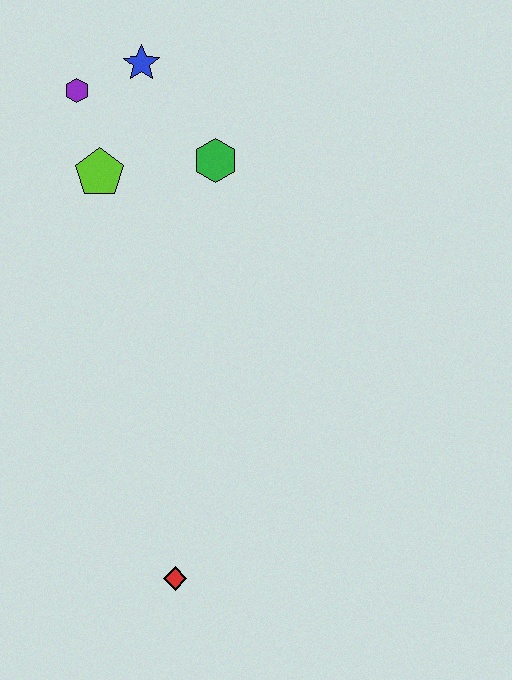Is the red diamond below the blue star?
Yes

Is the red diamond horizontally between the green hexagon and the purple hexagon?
Yes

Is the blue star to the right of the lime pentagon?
Yes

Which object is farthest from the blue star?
The red diamond is farthest from the blue star.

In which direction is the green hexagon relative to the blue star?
The green hexagon is below the blue star.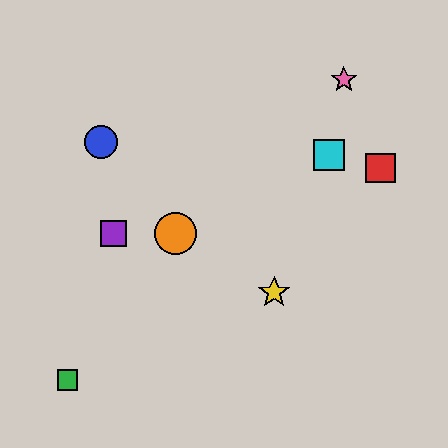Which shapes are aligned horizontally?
The purple square, the orange circle are aligned horizontally.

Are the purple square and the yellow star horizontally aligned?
No, the purple square is at y≈233 and the yellow star is at y≈292.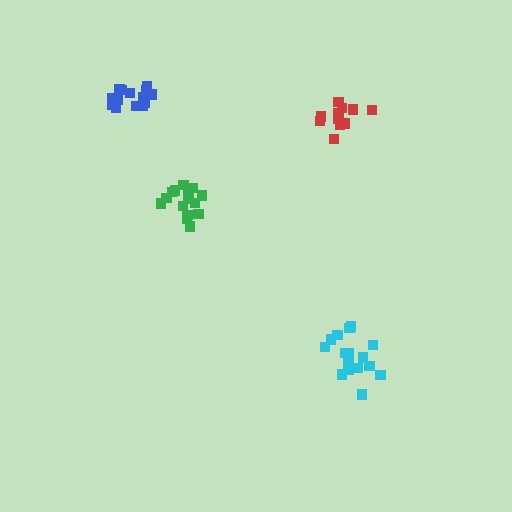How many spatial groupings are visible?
There are 4 spatial groupings.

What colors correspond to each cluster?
The clusters are colored: red, cyan, green, blue.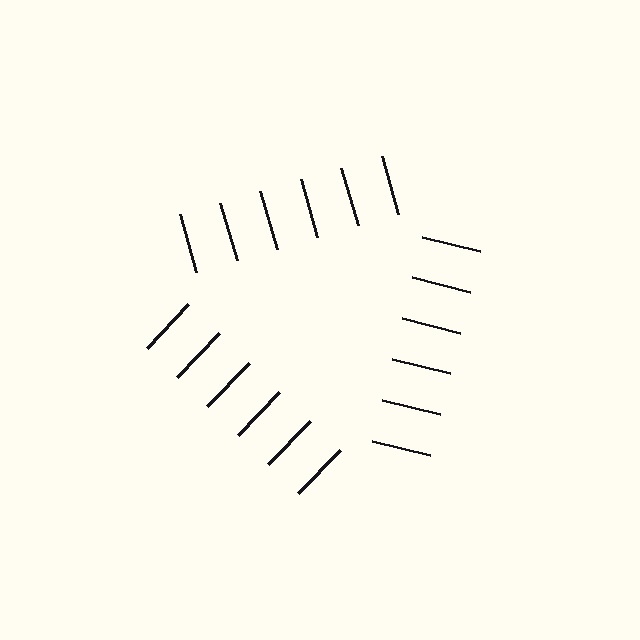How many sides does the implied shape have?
3 sides — the line-ends trace a triangle.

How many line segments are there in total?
18 — 6 along each of the 3 edges.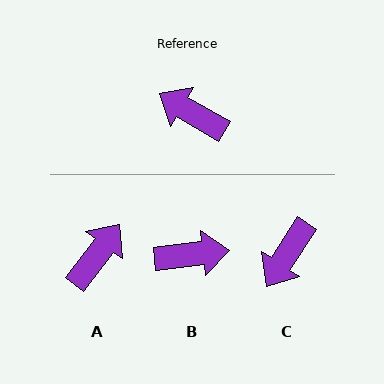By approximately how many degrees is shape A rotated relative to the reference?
Approximately 96 degrees clockwise.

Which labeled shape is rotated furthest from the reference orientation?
B, about 143 degrees away.